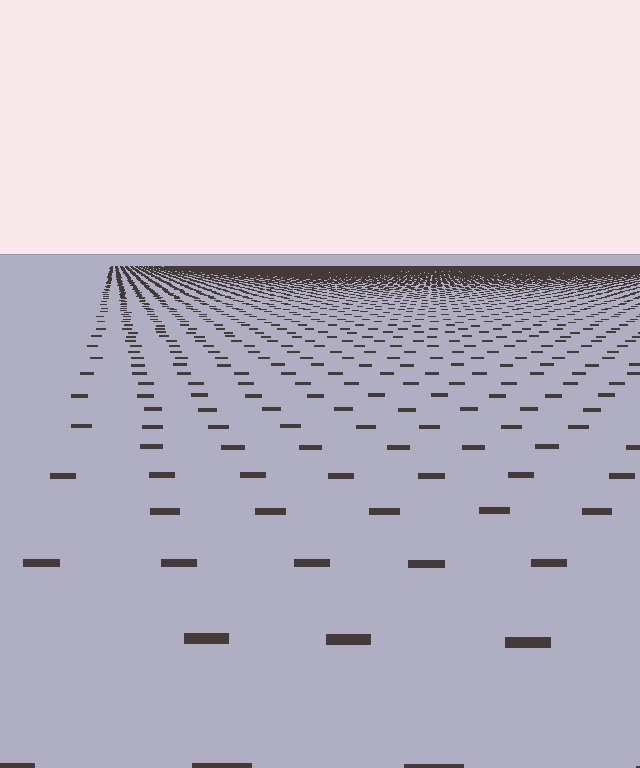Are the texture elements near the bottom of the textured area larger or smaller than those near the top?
Larger. Near the bottom, elements are closer to the viewer and appear at a bigger on-screen size.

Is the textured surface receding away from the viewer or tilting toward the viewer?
The surface is receding away from the viewer. Texture elements get smaller and denser toward the top.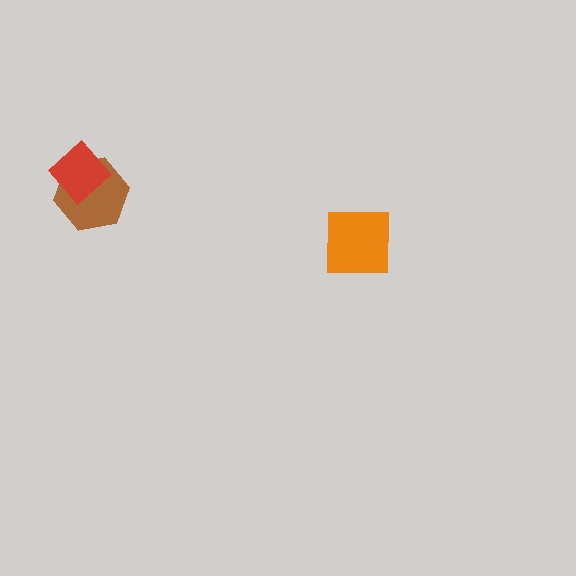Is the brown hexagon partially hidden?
Yes, it is partially covered by another shape.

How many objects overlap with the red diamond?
1 object overlaps with the red diamond.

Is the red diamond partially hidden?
No, no other shape covers it.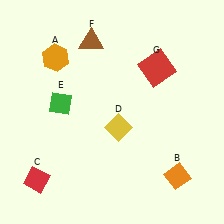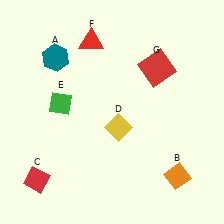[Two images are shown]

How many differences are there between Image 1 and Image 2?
There are 2 differences between the two images.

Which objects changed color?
A changed from orange to teal. F changed from brown to red.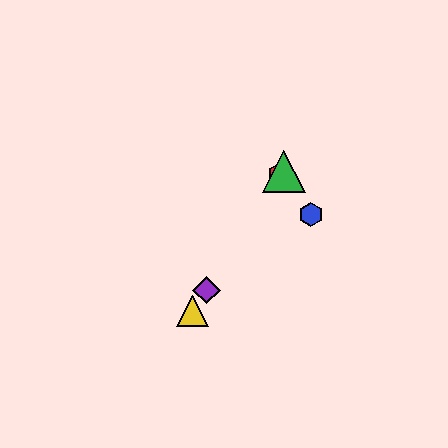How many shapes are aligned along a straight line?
4 shapes (the red hexagon, the green triangle, the yellow triangle, the purple diamond) are aligned along a straight line.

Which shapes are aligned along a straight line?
The red hexagon, the green triangle, the yellow triangle, the purple diamond are aligned along a straight line.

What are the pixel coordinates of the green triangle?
The green triangle is at (284, 171).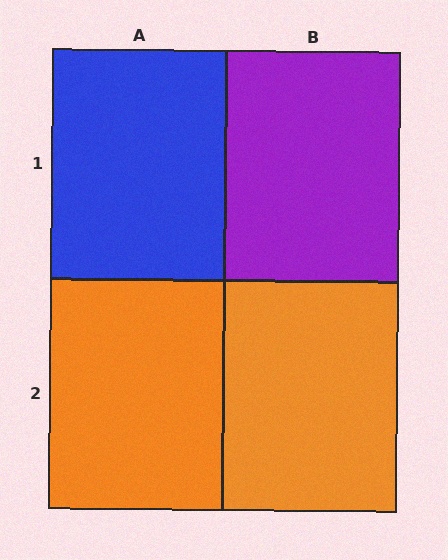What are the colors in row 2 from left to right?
Orange, orange.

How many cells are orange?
2 cells are orange.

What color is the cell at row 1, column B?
Purple.